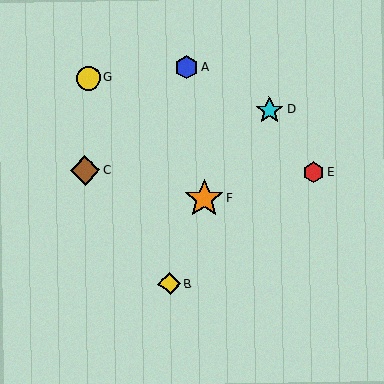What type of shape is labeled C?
Shape C is a brown diamond.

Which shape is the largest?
The orange star (labeled F) is the largest.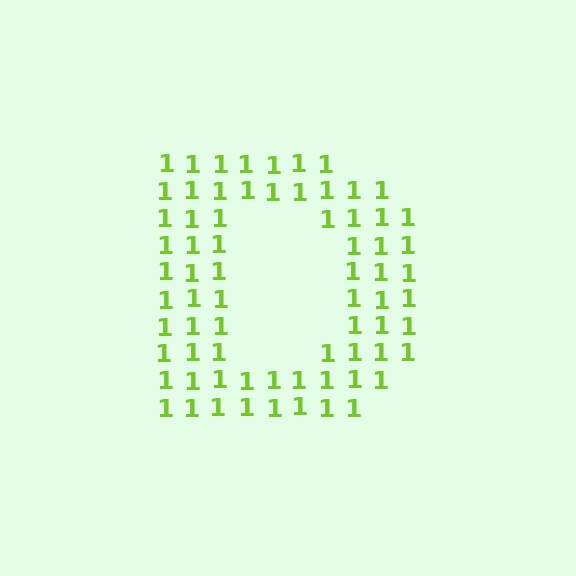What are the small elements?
The small elements are digit 1's.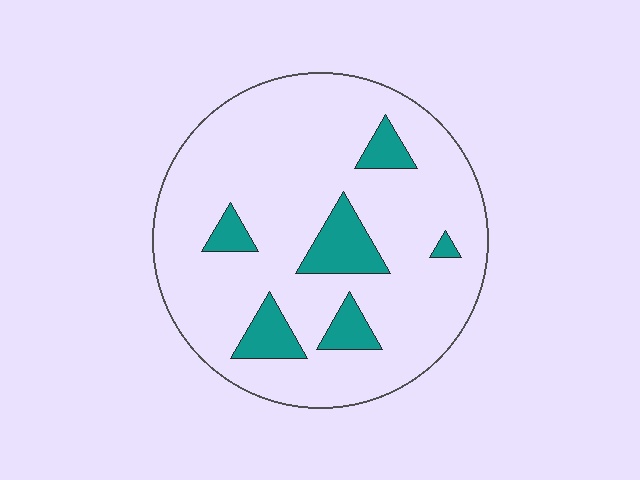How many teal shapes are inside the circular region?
6.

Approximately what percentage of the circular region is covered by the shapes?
Approximately 15%.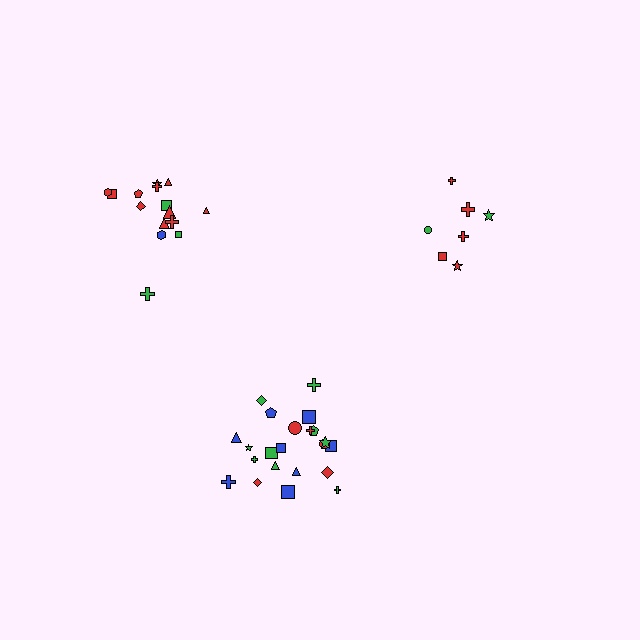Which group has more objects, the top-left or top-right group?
The top-left group.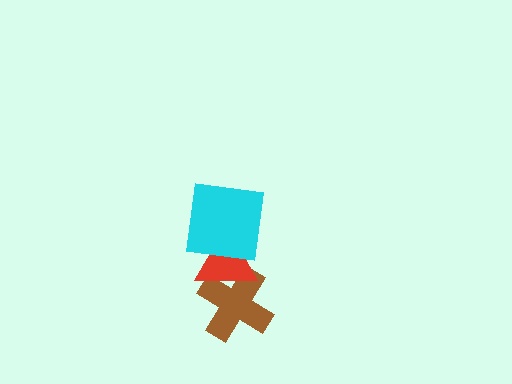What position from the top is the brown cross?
The brown cross is 3rd from the top.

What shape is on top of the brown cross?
The red triangle is on top of the brown cross.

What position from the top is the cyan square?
The cyan square is 1st from the top.